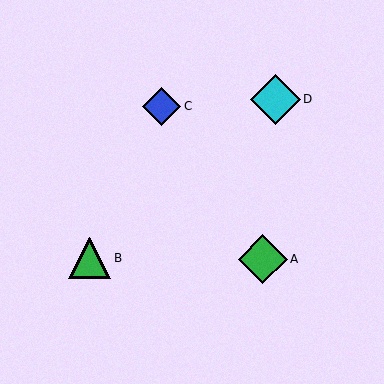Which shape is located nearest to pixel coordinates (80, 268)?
The green triangle (labeled B) at (90, 258) is nearest to that location.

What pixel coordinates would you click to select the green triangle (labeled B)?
Click at (90, 258) to select the green triangle B.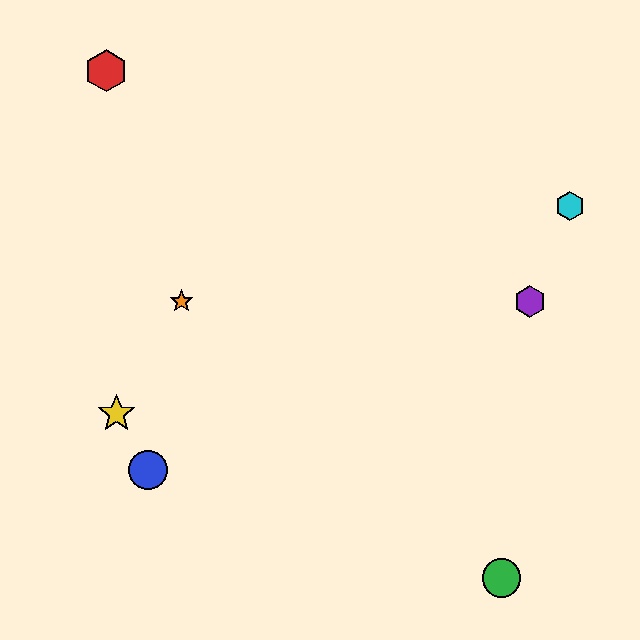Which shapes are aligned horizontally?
The purple hexagon, the orange star are aligned horizontally.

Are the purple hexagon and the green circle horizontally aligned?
No, the purple hexagon is at y≈301 and the green circle is at y≈578.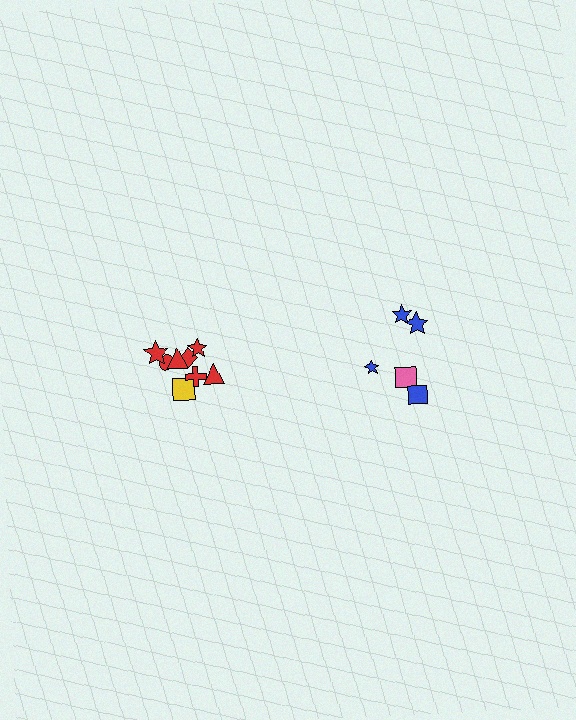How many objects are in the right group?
There are 5 objects.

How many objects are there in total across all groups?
There are 13 objects.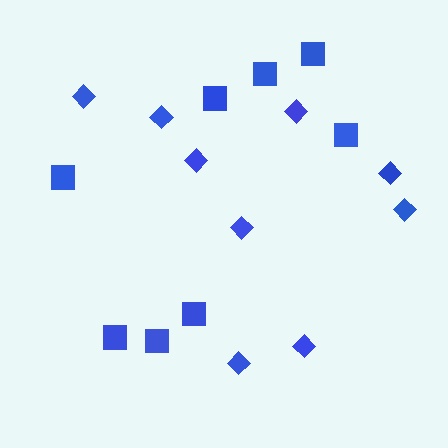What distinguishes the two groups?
There are 2 groups: one group of squares (8) and one group of diamonds (9).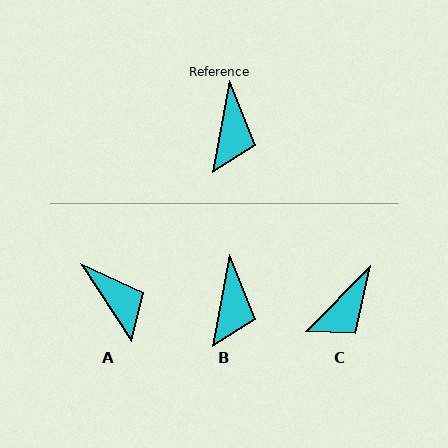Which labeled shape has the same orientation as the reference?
B.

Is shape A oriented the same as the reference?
No, it is off by about 44 degrees.